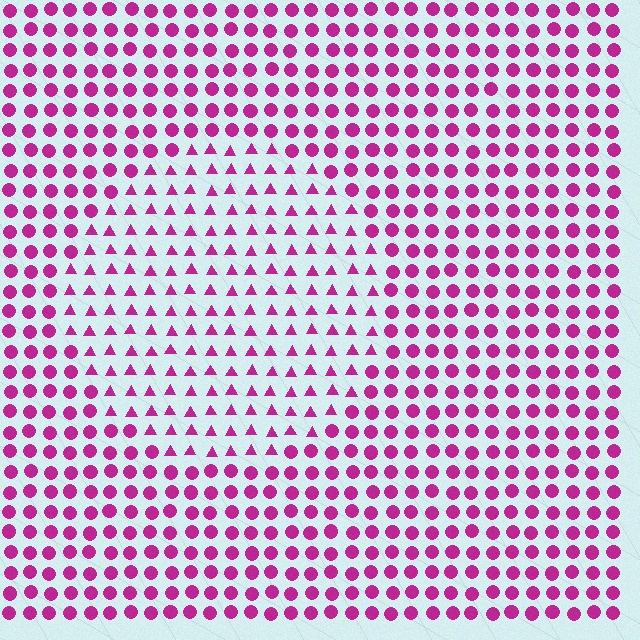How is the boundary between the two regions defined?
The boundary is defined by a change in element shape: triangles inside vs. circles outside. All elements share the same color and spacing.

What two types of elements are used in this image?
The image uses triangles inside the circle region and circles outside it.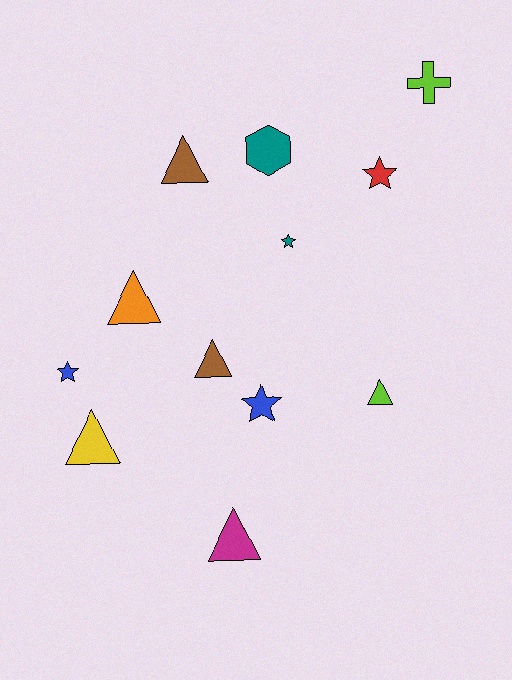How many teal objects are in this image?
There are 2 teal objects.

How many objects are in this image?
There are 12 objects.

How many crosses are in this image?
There is 1 cross.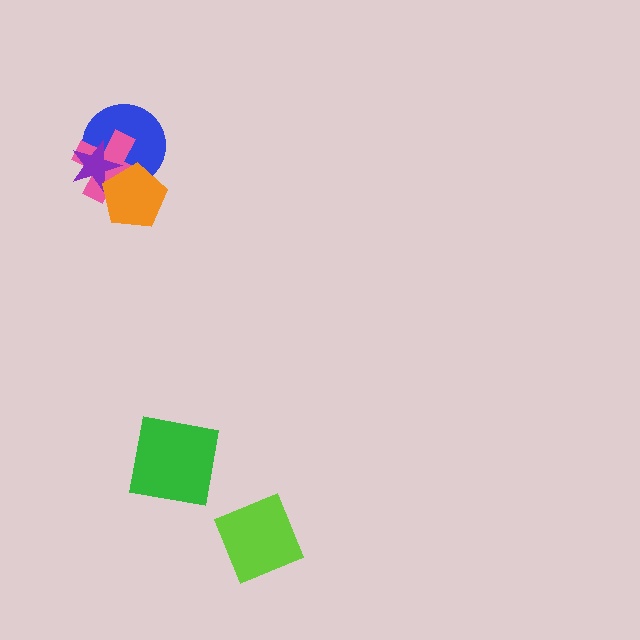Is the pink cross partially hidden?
Yes, it is partially covered by another shape.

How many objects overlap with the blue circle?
3 objects overlap with the blue circle.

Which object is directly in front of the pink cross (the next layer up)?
The purple star is directly in front of the pink cross.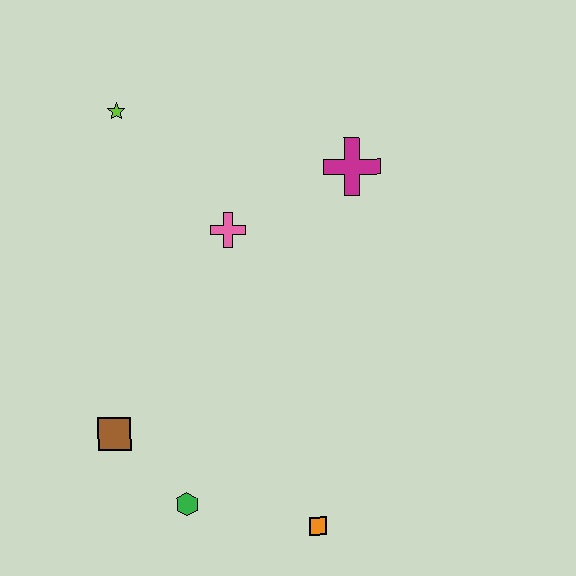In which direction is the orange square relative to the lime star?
The orange square is below the lime star.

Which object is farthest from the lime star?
The orange square is farthest from the lime star.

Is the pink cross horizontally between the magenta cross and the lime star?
Yes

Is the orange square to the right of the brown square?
Yes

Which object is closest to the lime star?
The pink cross is closest to the lime star.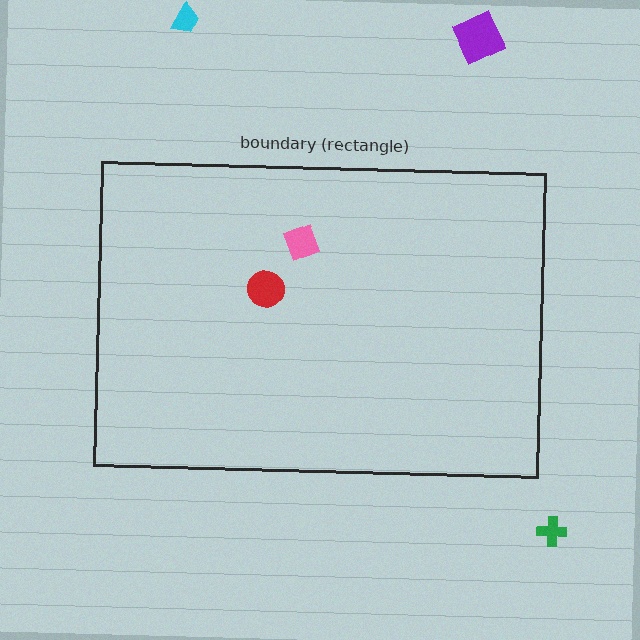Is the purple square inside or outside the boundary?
Outside.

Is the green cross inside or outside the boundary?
Outside.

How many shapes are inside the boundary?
2 inside, 3 outside.